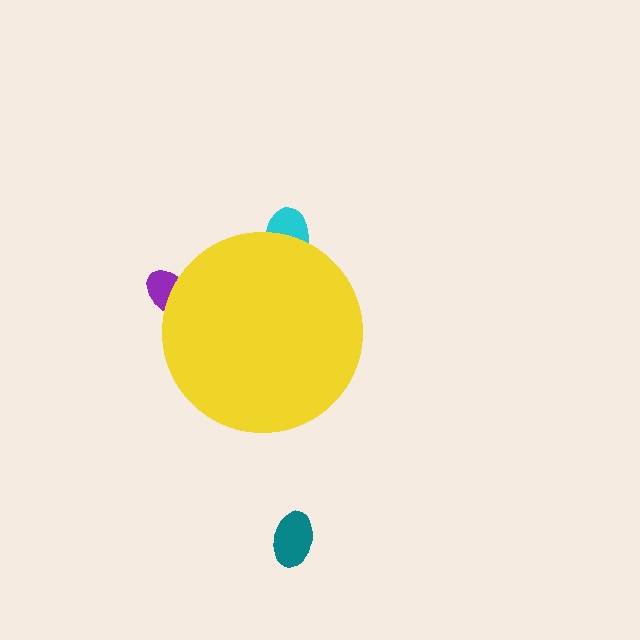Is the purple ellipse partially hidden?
Yes, the purple ellipse is partially hidden behind the yellow circle.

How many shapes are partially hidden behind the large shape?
2 shapes are partially hidden.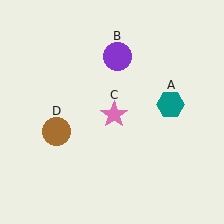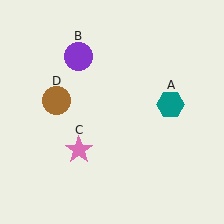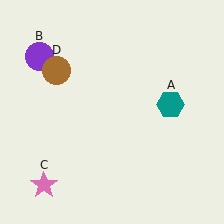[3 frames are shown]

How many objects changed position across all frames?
3 objects changed position: purple circle (object B), pink star (object C), brown circle (object D).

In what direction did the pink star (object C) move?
The pink star (object C) moved down and to the left.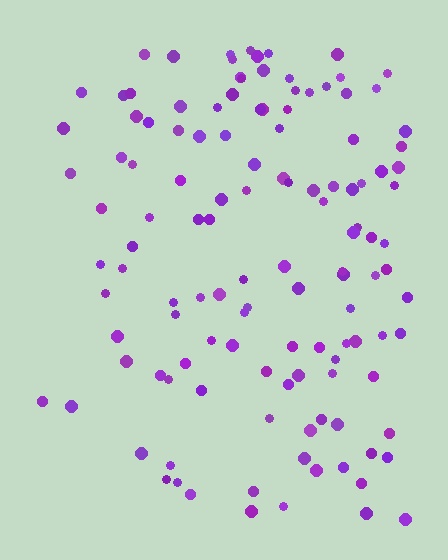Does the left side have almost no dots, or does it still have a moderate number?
Still a moderate number, just noticeably fewer than the right.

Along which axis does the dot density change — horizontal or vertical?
Horizontal.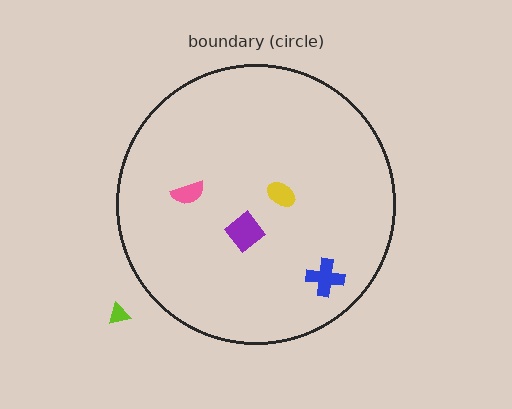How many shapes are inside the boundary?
4 inside, 1 outside.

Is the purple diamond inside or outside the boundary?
Inside.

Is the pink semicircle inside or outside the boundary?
Inside.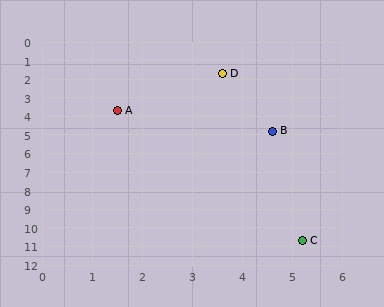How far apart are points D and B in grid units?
Points D and B are about 3.3 grid units apart.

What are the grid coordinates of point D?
Point D is at approximately (3.6, 1.7).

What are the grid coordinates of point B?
Point B is at approximately (4.6, 4.8).